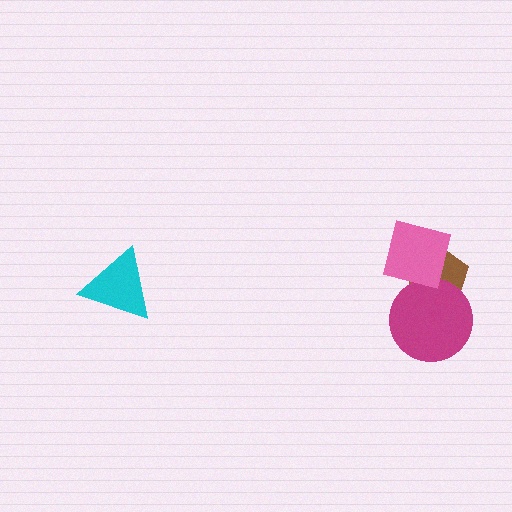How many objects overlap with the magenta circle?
1 object overlaps with the magenta circle.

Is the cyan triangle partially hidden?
No, no other shape covers it.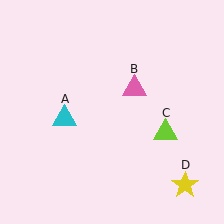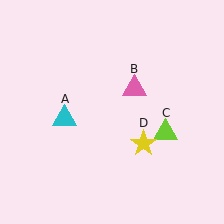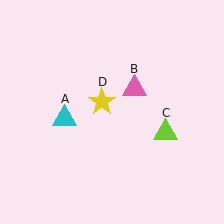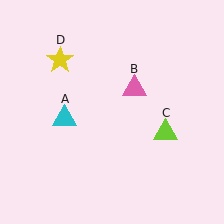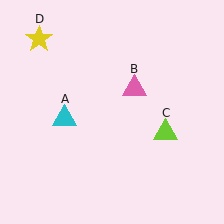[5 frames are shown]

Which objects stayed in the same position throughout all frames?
Cyan triangle (object A) and pink triangle (object B) and lime triangle (object C) remained stationary.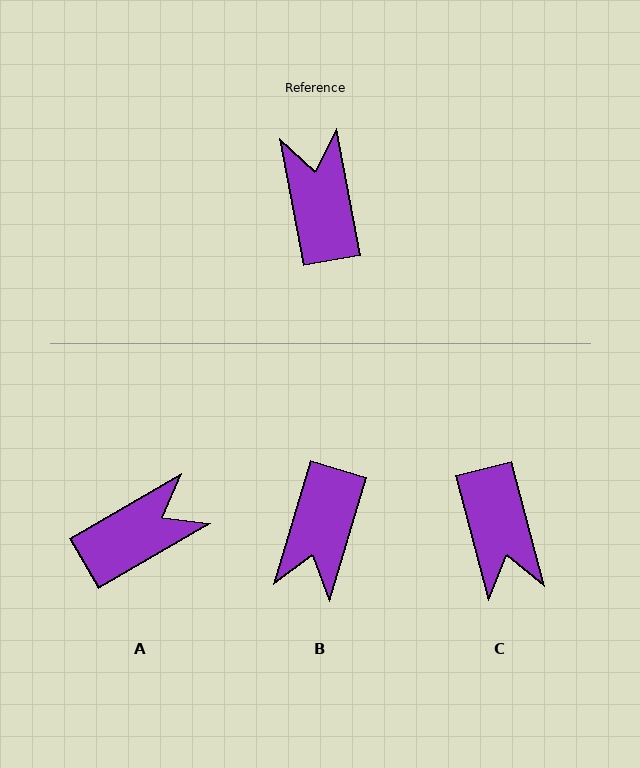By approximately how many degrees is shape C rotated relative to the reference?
Approximately 176 degrees clockwise.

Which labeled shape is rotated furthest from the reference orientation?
C, about 176 degrees away.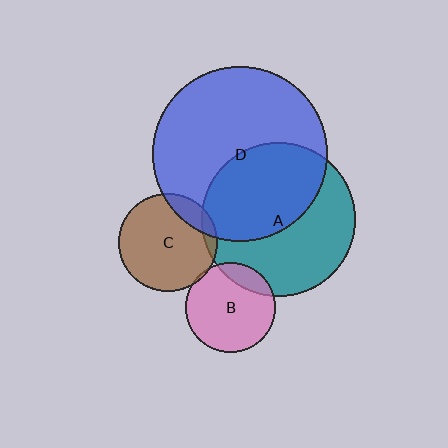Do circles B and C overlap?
Yes.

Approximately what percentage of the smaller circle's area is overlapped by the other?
Approximately 5%.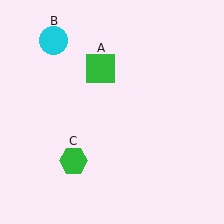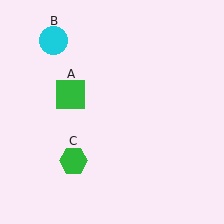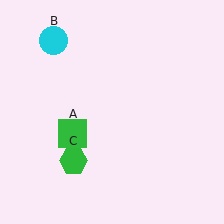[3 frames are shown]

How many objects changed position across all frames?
1 object changed position: green square (object A).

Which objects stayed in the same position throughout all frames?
Cyan circle (object B) and green hexagon (object C) remained stationary.